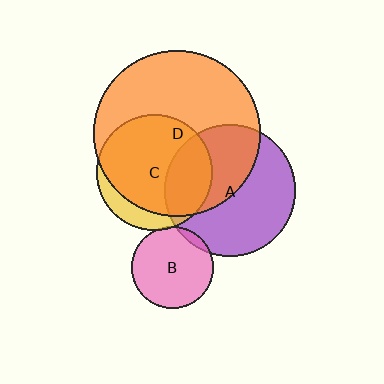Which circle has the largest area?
Circle D (orange).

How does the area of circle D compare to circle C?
Approximately 2.1 times.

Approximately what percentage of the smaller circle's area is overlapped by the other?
Approximately 30%.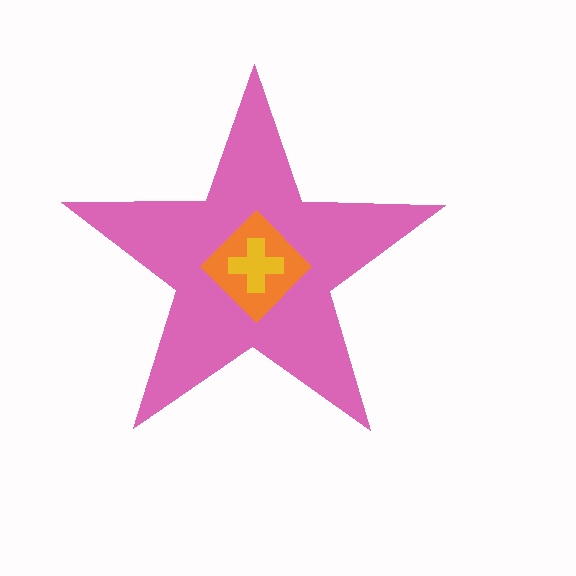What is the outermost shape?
The pink star.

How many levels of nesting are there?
3.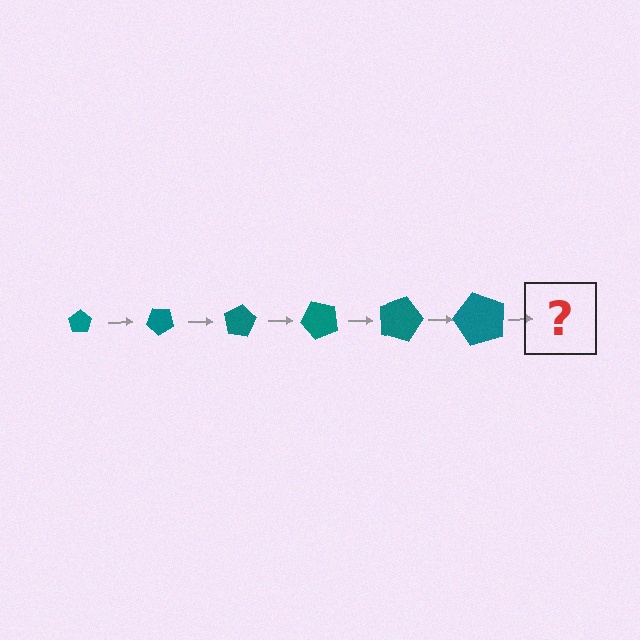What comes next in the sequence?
The next element should be a pentagon, larger than the previous one and rotated 240 degrees from the start.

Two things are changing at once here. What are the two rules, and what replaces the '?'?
The two rules are that the pentagon grows larger each step and it rotates 40 degrees each step. The '?' should be a pentagon, larger than the previous one and rotated 240 degrees from the start.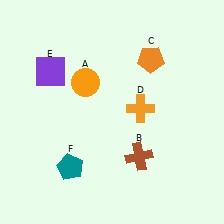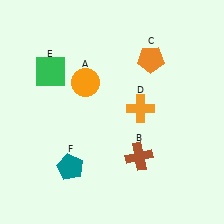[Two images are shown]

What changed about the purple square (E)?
In Image 1, E is purple. In Image 2, it changed to green.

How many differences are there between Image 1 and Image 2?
There is 1 difference between the two images.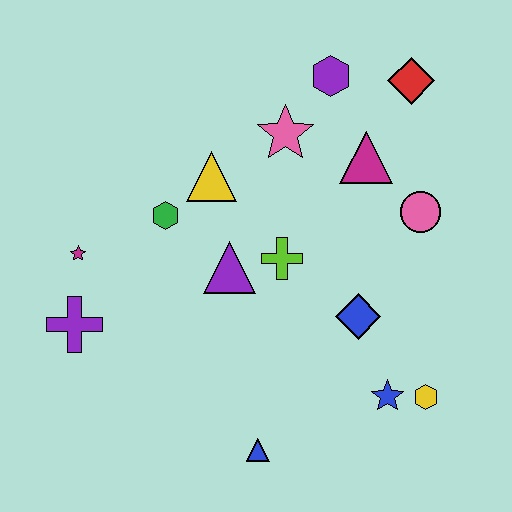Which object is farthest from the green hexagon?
The yellow hexagon is farthest from the green hexagon.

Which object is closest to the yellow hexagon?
The blue star is closest to the yellow hexagon.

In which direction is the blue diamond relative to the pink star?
The blue diamond is below the pink star.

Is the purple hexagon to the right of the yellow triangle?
Yes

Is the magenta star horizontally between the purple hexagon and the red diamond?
No